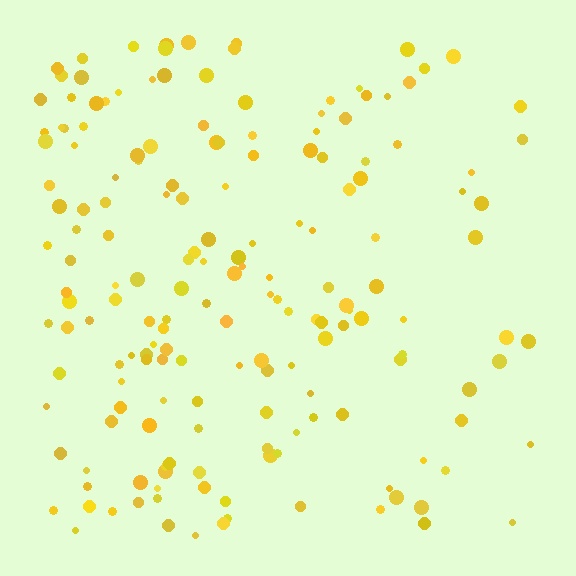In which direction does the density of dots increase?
From right to left, with the left side densest.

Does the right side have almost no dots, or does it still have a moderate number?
Still a moderate number, just noticeably fewer than the left.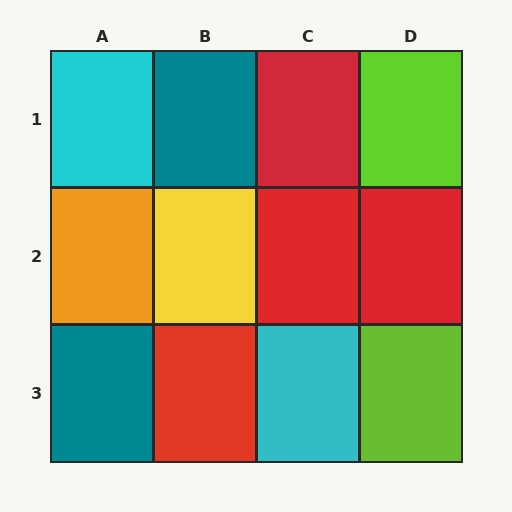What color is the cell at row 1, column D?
Lime.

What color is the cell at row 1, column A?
Cyan.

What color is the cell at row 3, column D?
Lime.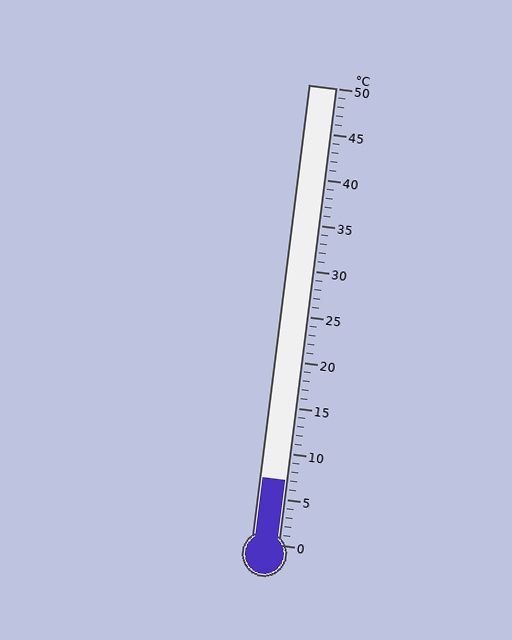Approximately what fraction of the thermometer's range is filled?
The thermometer is filled to approximately 15% of its range.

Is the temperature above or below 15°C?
The temperature is below 15°C.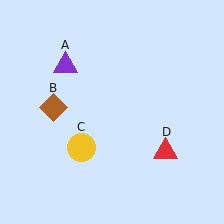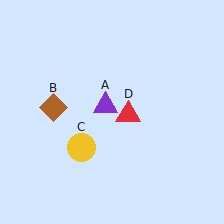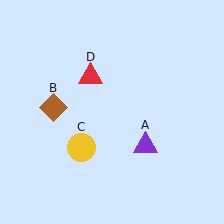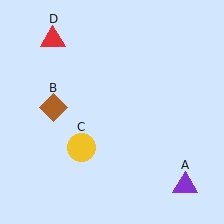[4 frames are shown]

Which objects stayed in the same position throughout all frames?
Brown diamond (object B) and yellow circle (object C) remained stationary.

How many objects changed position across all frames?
2 objects changed position: purple triangle (object A), red triangle (object D).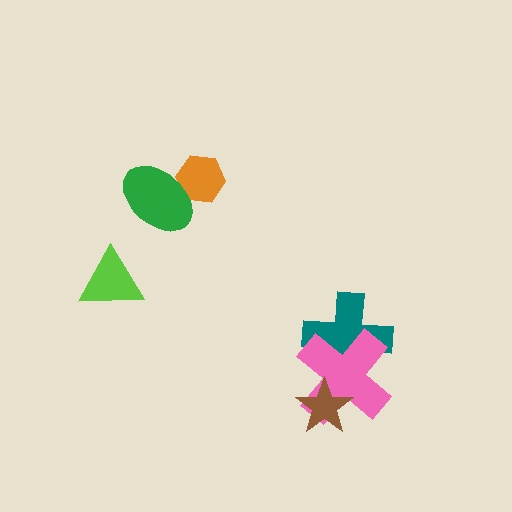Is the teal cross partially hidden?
Yes, it is partially covered by another shape.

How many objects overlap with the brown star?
1 object overlaps with the brown star.